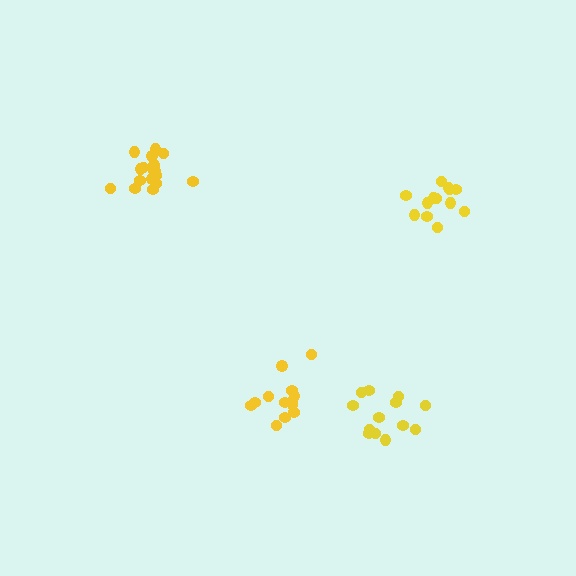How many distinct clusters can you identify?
There are 4 distinct clusters.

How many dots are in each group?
Group 1: 13 dots, Group 2: 17 dots, Group 3: 13 dots, Group 4: 13 dots (56 total).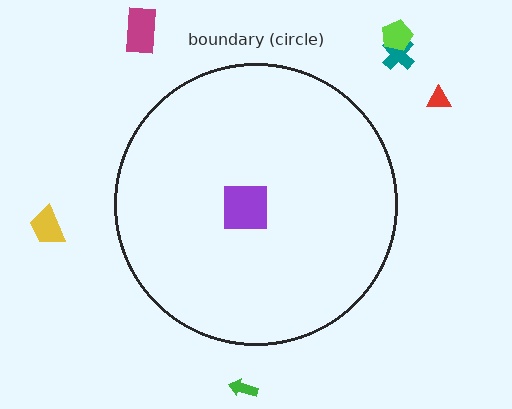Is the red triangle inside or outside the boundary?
Outside.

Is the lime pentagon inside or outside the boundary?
Outside.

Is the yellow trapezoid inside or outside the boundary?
Outside.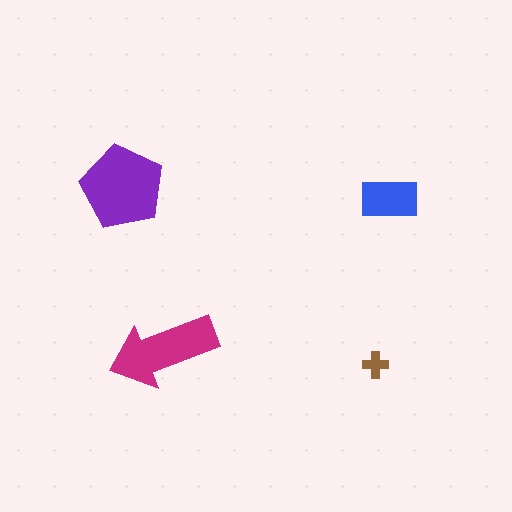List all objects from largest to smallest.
The purple pentagon, the magenta arrow, the blue rectangle, the brown cross.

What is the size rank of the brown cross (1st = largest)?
4th.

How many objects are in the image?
There are 4 objects in the image.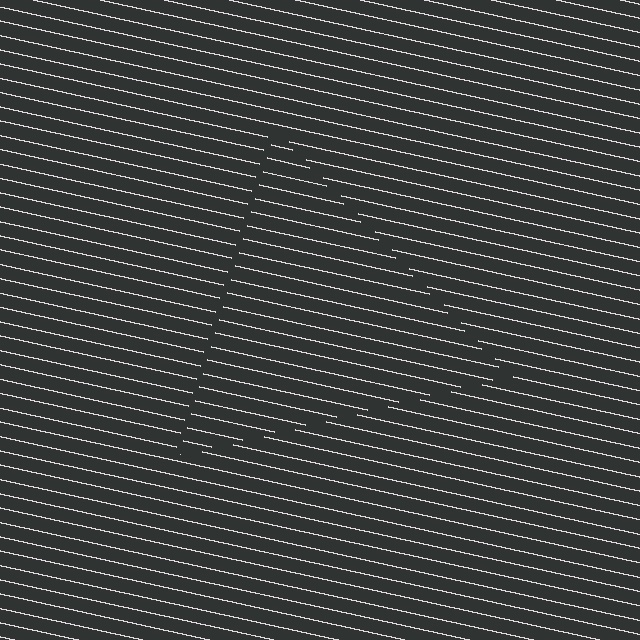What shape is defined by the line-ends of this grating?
An illusory triangle. The interior of the shape contains the same grating, shifted by half a period — the contour is defined by the phase discontinuity where line-ends from the inner and outer gratings abut.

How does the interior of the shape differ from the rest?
The interior of the shape contains the same grating, shifted by half a period — the contour is defined by the phase discontinuity where line-ends from the inner and outer gratings abut.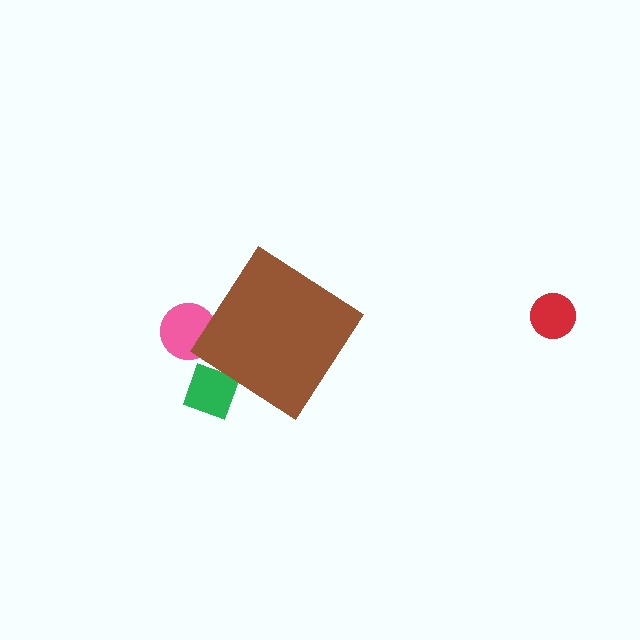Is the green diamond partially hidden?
Yes, the green diamond is partially hidden behind the brown diamond.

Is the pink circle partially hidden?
Yes, the pink circle is partially hidden behind the brown diamond.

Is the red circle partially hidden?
No, the red circle is fully visible.